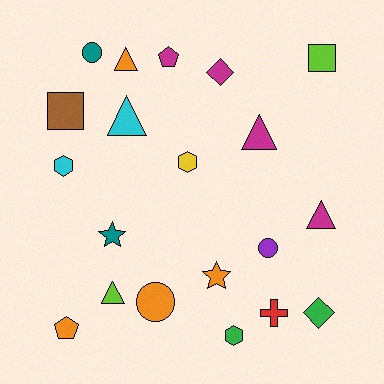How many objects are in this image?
There are 20 objects.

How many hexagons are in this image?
There are 3 hexagons.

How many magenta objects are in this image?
There are 4 magenta objects.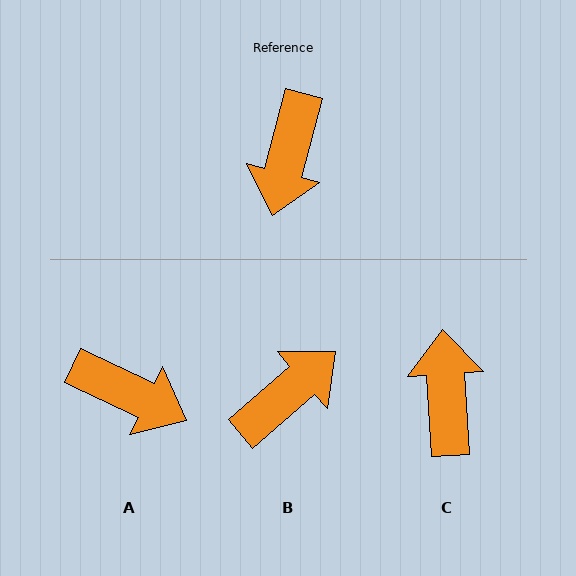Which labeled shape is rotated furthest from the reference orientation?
C, about 162 degrees away.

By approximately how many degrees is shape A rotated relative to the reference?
Approximately 79 degrees counter-clockwise.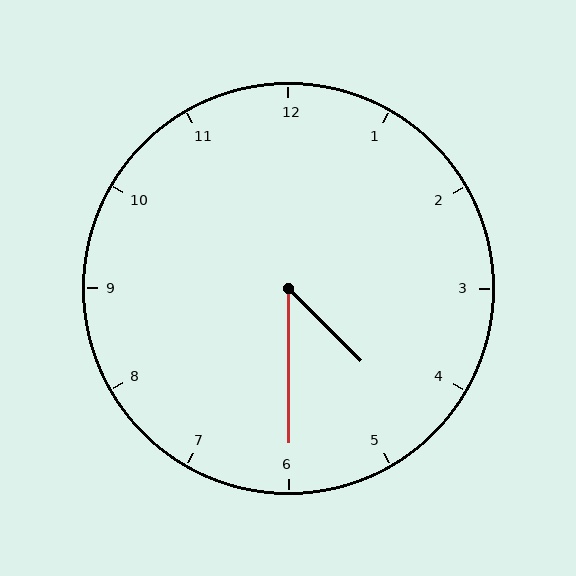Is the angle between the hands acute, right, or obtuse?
It is acute.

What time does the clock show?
4:30.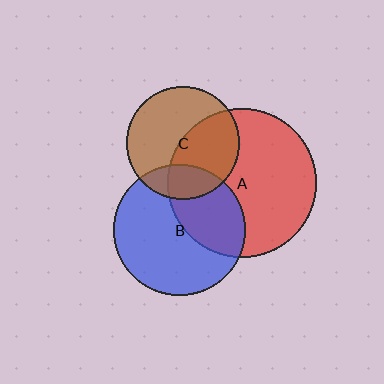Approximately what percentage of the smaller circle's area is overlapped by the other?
Approximately 20%.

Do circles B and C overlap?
Yes.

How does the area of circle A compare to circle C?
Approximately 1.7 times.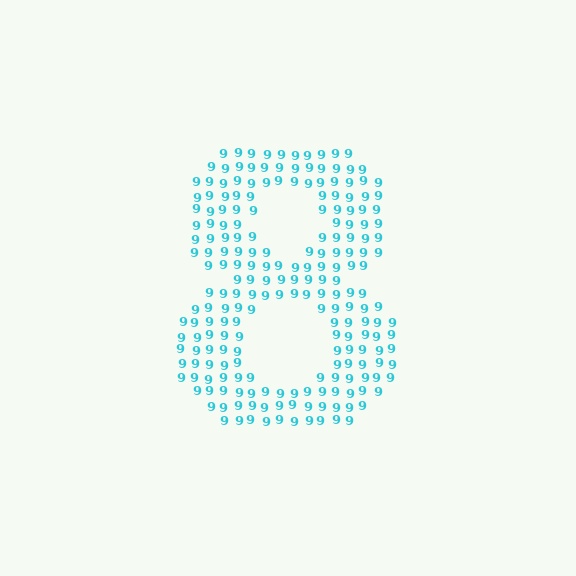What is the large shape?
The large shape is the digit 8.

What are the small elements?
The small elements are digit 9's.